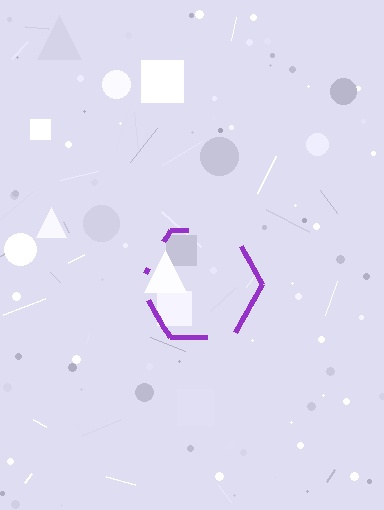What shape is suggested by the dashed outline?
The dashed outline suggests a hexagon.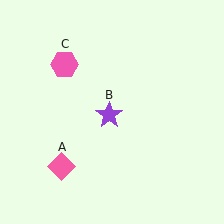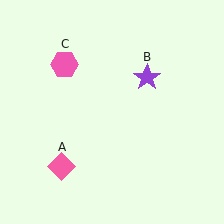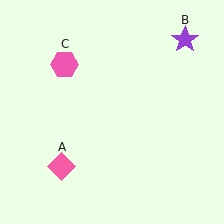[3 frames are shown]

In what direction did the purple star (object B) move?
The purple star (object B) moved up and to the right.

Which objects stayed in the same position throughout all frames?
Pink diamond (object A) and pink hexagon (object C) remained stationary.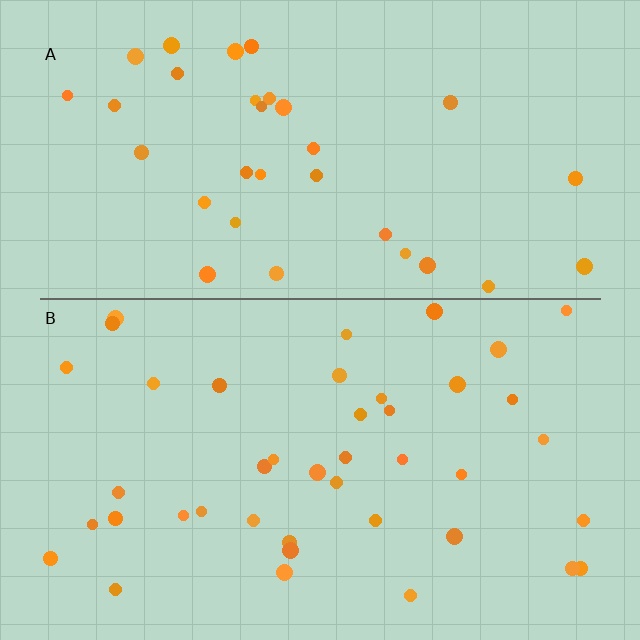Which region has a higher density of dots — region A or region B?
B (the bottom).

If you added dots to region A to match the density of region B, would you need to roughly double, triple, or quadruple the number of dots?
Approximately double.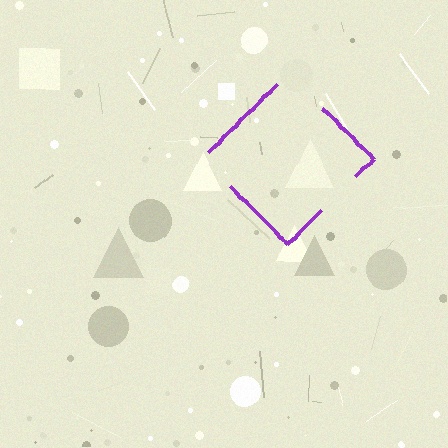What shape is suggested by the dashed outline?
The dashed outline suggests a diamond.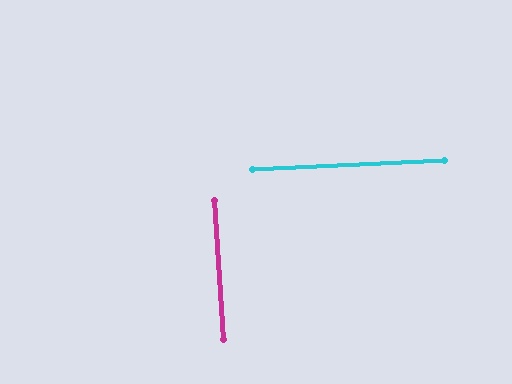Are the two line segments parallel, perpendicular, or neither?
Perpendicular — they meet at approximately 89°.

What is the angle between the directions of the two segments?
Approximately 89 degrees.